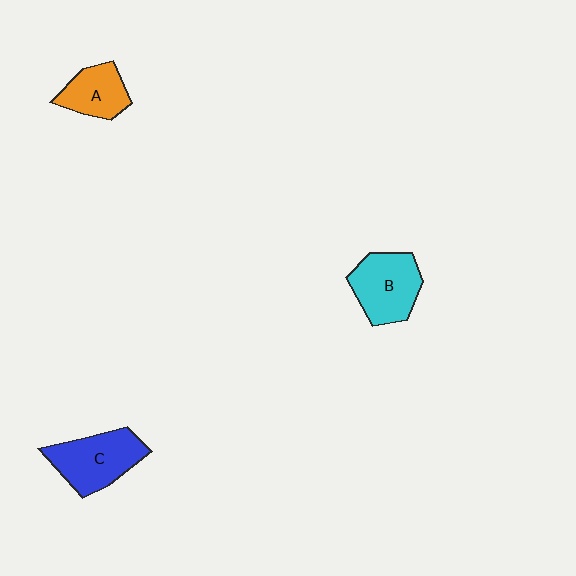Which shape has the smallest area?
Shape A (orange).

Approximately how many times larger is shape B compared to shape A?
Approximately 1.4 times.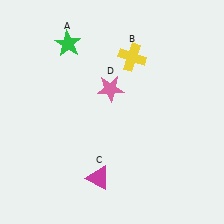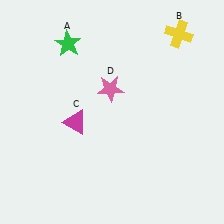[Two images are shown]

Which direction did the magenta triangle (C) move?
The magenta triangle (C) moved up.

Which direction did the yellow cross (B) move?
The yellow cross (B) moved right.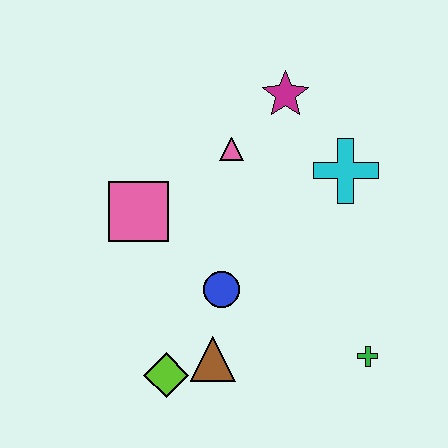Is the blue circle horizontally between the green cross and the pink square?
Yes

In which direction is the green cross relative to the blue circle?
The green cross is to the right of the blue circle.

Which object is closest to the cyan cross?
The magenta star is closest to the cyan cross.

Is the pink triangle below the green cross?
No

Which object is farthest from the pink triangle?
The green cross is farthest from the pink triangle.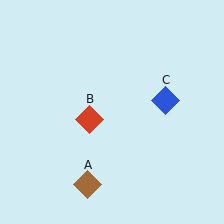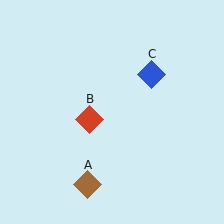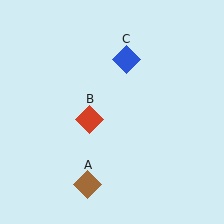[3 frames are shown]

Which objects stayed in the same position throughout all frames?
Brown diamond (object A) and red diamond (object B) remained stationary.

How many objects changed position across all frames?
1 object changed position: blue diamond (object C).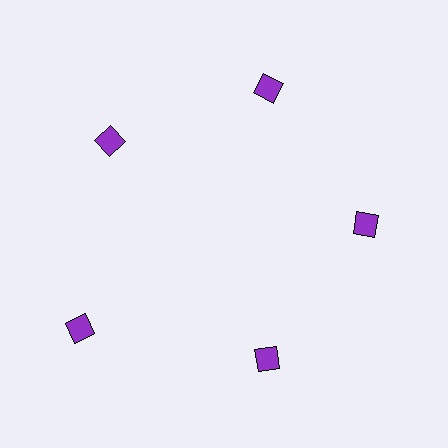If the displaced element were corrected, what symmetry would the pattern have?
It would have 5-fold rotational symmetry — the pattern would map onto itself every 72 degrees.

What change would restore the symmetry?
The symmetry would be restored by moving it inward, back onto the ring so that all 5 diamonds sit at equal angles and equal distance from the center.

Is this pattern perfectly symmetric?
No. The 5 purple diamonds are arranged in a ring, but one element near the 8 o'clock position is pushed outward from the center, breaking the 5-fold rotational symmetry.